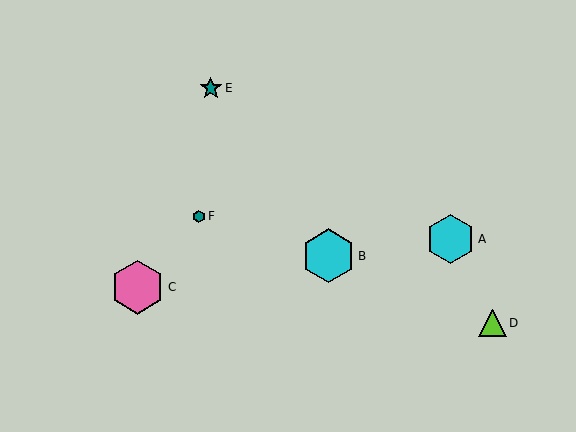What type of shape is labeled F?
Shape F is a teal hexagon.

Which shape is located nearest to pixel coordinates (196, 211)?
The teal hexagon (labeled F) at (199, 216) is nearest to that location.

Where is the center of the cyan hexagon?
The center of the cyan hexagon is at (451, 239).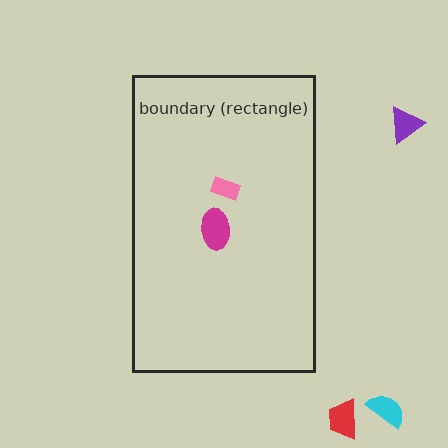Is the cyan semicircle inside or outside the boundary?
Outside.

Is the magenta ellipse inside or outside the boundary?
Inside.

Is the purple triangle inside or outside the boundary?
Outside.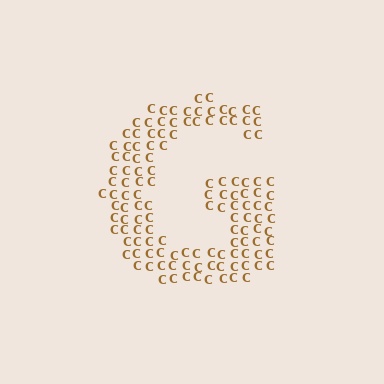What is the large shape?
The large shape is the letter G.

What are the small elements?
The small elements are letter C's.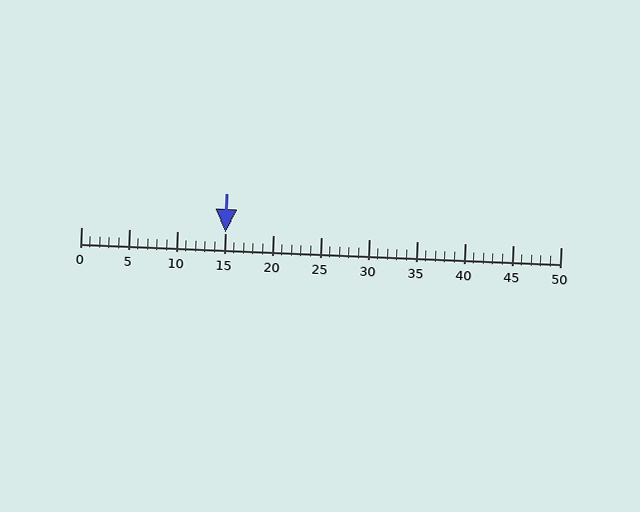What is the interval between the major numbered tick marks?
The major tick marks are spaced 5 units apart.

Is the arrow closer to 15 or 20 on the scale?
The arrow is closer to 15.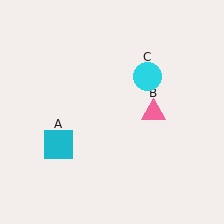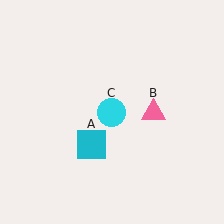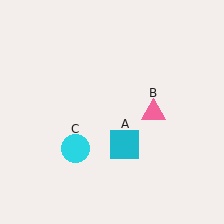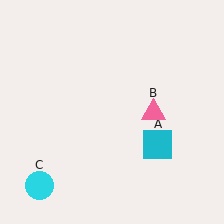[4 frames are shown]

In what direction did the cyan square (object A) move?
The cyan square (object A) moved right.